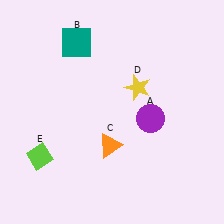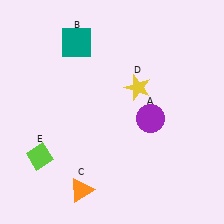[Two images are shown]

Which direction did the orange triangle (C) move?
The orange triangle (C) moved down.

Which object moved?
The orange triangle (C) moved down.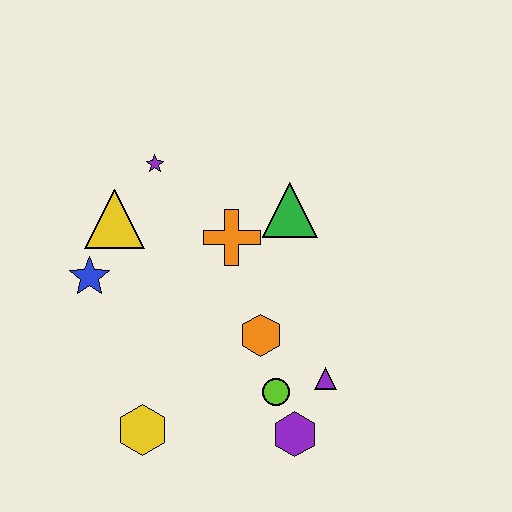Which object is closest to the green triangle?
The orange cross is closest to the green triangle.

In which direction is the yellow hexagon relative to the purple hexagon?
The yellow hexagon is to the left of the purple hexagon.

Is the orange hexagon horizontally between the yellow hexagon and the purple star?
No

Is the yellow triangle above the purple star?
No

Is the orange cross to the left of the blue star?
No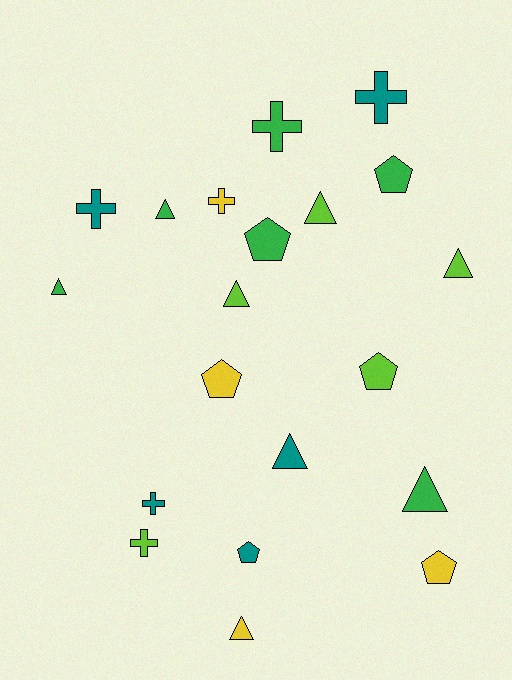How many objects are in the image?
There are 20 objects.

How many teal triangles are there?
There is 1 teal triangle.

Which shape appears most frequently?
Triangle, with 8 objects.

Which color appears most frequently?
Green, with 6 objects.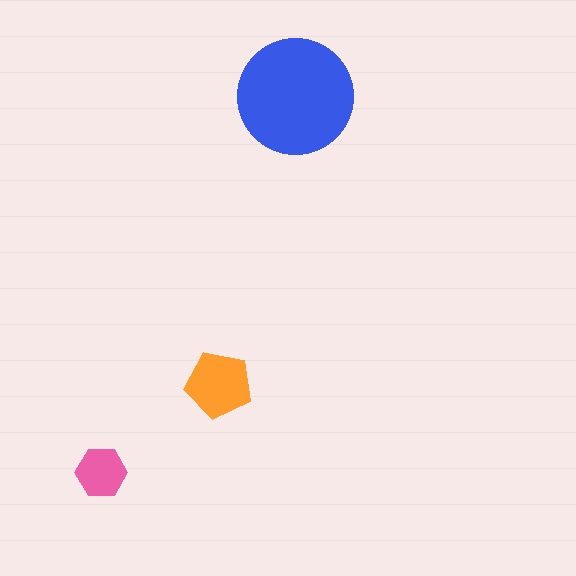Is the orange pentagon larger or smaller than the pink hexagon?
Larger.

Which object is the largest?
The blue circle.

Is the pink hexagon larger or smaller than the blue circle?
Smaller.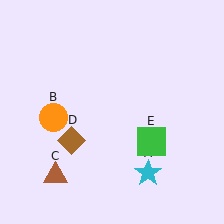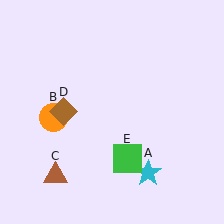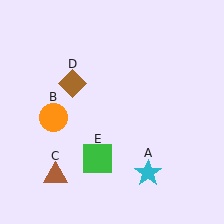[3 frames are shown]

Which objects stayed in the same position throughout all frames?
Cyan star (object A) and orange circle (object B) and brown triangle (object C) remained stationary.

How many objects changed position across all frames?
2 objects changed position: brown diamond (object D), green square (object E).